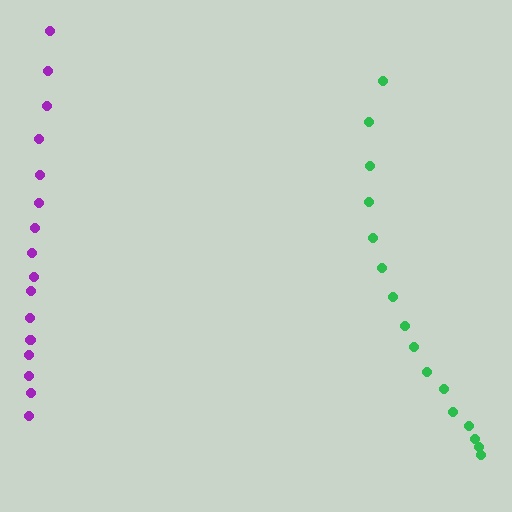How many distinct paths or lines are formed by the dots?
There are 2 distinct paths.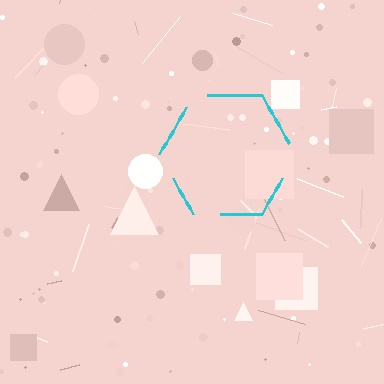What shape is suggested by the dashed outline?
The dashed outline suggests a hexagon.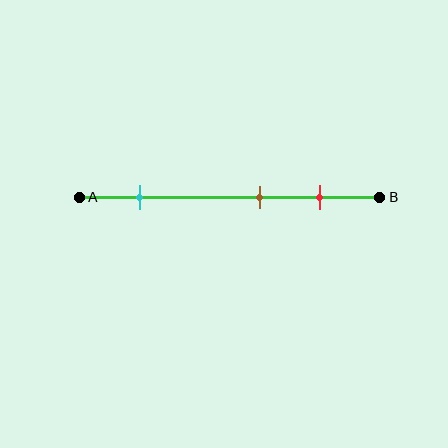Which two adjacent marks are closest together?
The brown and red marks are the closest adjacent pair.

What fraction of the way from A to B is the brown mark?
The brown mark is approximately 60% (0.6) of the way from A to B.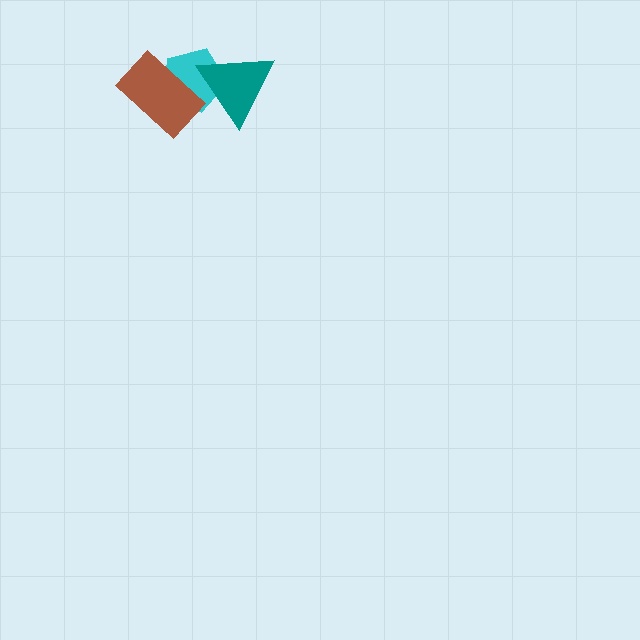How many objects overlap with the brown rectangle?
1 object overlaps with the brown rectangle.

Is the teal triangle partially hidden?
No, no other shape covers it.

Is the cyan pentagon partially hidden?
Yes, it is partially covered by another shape.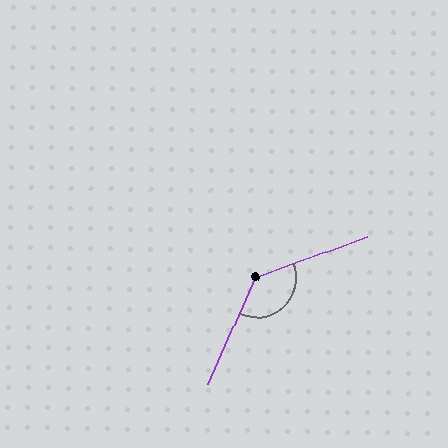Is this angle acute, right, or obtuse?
It is obtuse.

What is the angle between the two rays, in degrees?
Approximately 134 degrees.